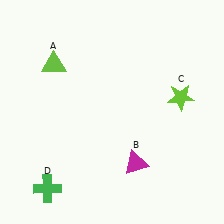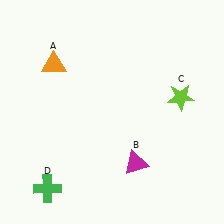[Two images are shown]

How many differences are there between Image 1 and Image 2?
There is 1 difference between the two images.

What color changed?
The triangle (A) changed from lime in Image 1 to orange in Image 2.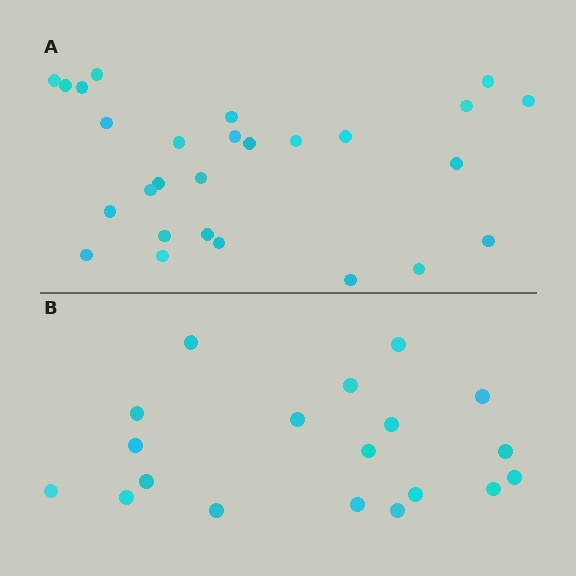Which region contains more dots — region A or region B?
Region A (the top region) has more dots.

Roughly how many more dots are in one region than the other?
Region A has roughly 8 or so more dots than region B.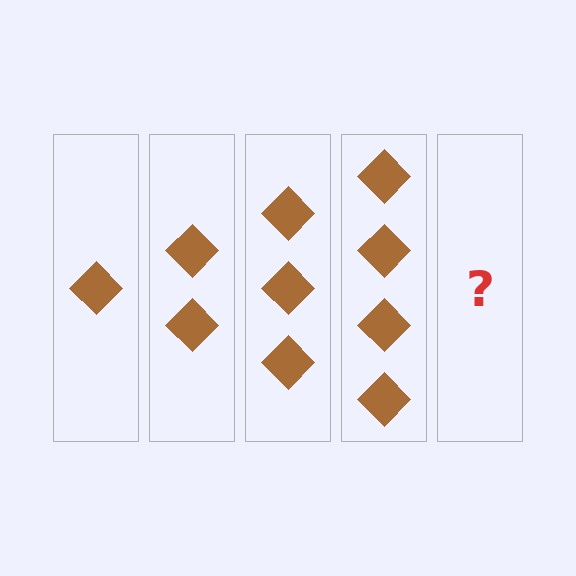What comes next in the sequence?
The next element should be 5 diamonds.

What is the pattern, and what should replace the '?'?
The pattern is that each step adds one more diamond. The '?' should be 5 diamonds.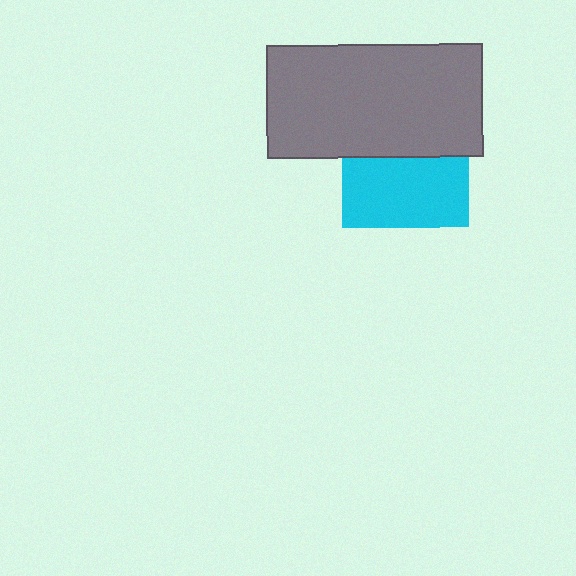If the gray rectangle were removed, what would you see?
You would see the complete cyan square.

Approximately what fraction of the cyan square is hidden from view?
Roughly 45% of the cyan square is hidden behind the gray rectangle.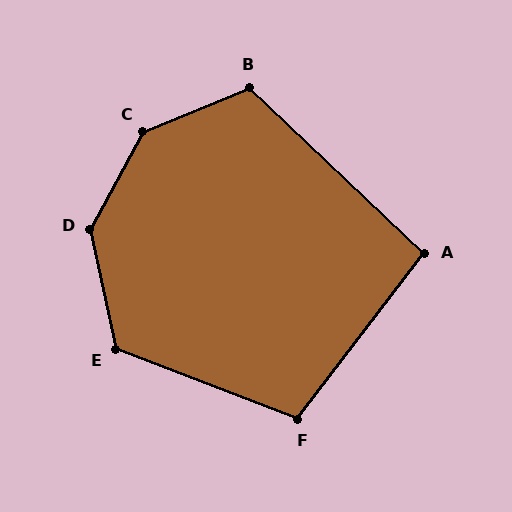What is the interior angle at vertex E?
Approximately 123 degrees (obtuse).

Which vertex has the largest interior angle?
C, at approximately 141 degrees.